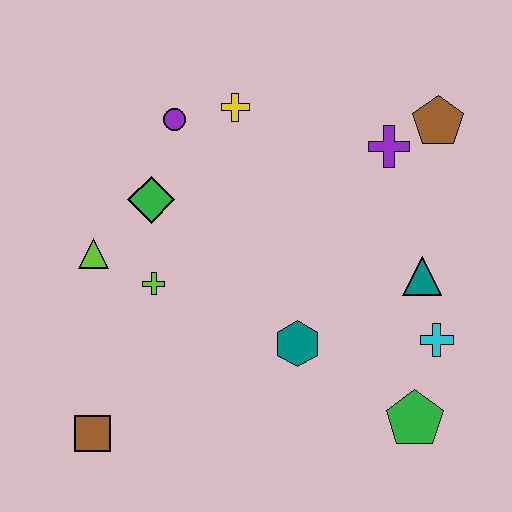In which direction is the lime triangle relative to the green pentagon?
The lime triangle is to the left of the green pentagon.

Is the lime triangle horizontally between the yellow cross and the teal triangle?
No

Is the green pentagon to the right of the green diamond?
Yes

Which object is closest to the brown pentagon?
The purple cross is closest to the brown pentagon.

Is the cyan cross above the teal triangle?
No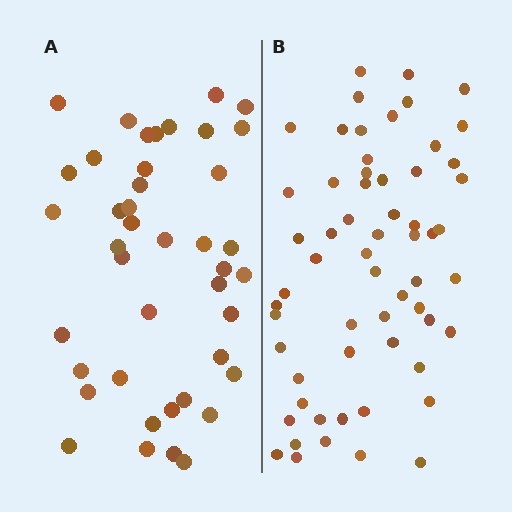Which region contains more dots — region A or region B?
Region B (the right region) has more dots.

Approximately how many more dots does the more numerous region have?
Region B has approximately 20 more dots than region A.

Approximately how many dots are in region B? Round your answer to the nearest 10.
About 60 dots.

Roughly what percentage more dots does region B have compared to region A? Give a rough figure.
About 45% more.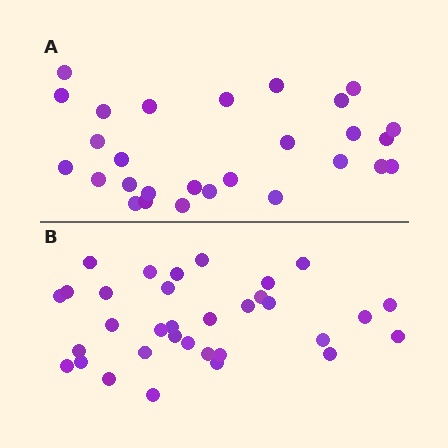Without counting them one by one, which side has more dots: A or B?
Region B (the bottom region) has more dots.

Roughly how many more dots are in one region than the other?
Region B has about 5 more dots than region A.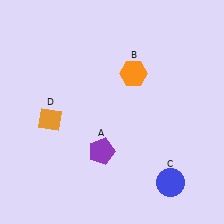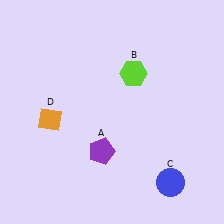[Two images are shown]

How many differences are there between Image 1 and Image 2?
There is 1 difference between the two images.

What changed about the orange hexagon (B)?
In Image 1, B is orange. In Image 2, it changed to lime.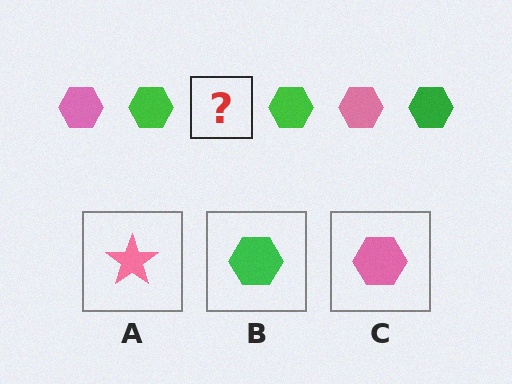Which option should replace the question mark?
Option C.